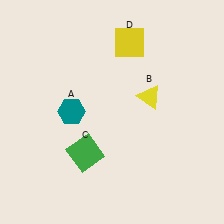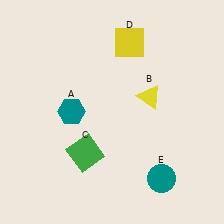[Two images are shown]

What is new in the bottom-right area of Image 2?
A teal circle (E) was added in the bottom-right area of Image 2.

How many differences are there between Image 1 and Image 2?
There is 1 difference between the two images.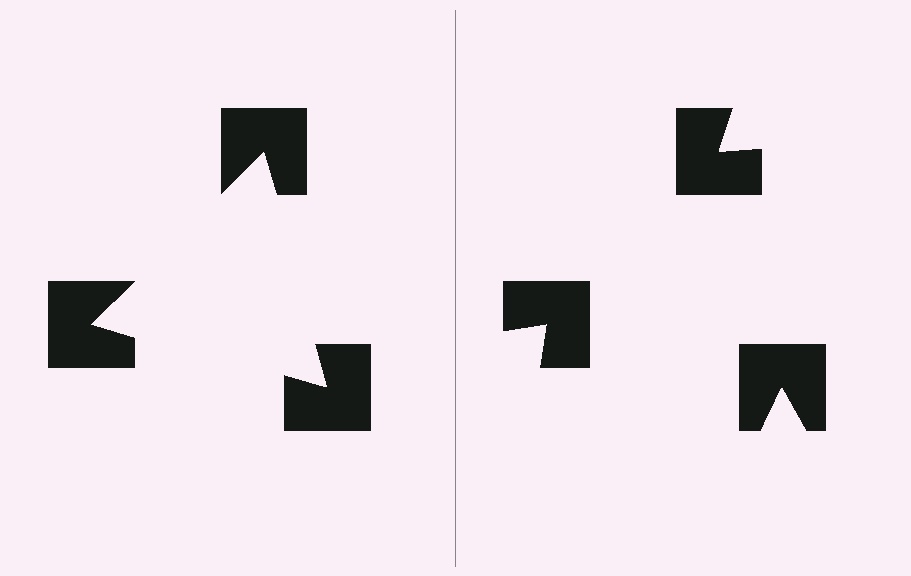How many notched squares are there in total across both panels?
6 — 3 on each side.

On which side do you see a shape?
An illusory triangle appears on the left side. On the right side the wedge cuts are rotated, so no coherent shape forms.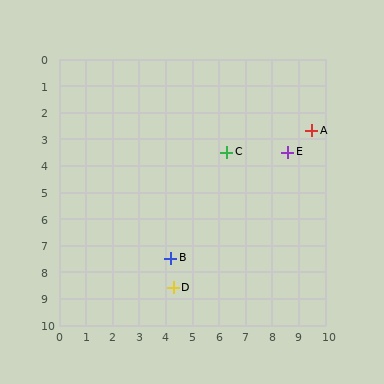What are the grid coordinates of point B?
Point B is at approximately (4.2, 7.5).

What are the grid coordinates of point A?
Point A is at approximately (9.5, 2.7).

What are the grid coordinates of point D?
Point D is at approximately (4.3, 8.6).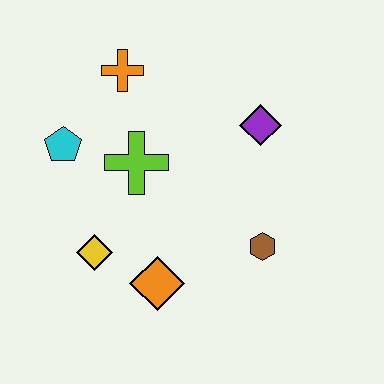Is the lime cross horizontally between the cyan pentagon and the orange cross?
No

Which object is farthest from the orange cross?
The brown hexagon is farthest from the orange cross.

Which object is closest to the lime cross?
The cyan pentagon is closest to the lime cross.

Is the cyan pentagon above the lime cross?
Yes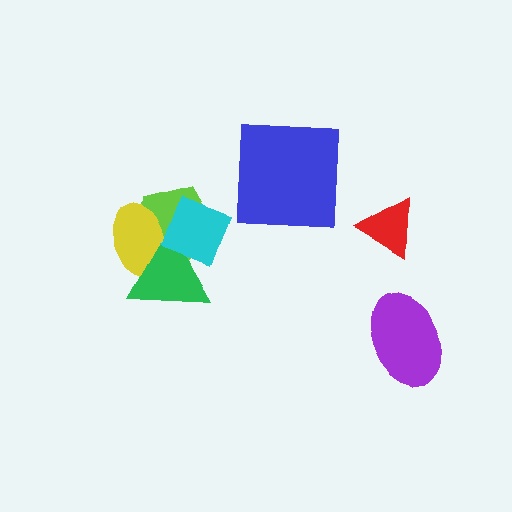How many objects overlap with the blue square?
0 objects overlap with the blue square.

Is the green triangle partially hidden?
Yes, it is partially covered by another shape.